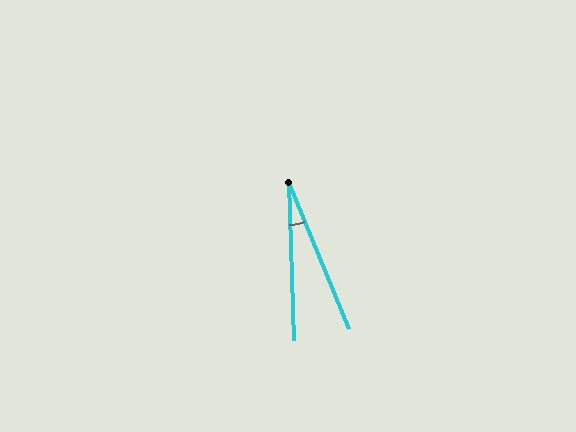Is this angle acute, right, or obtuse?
It is acute.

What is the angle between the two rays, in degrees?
Approximately 20 degrees.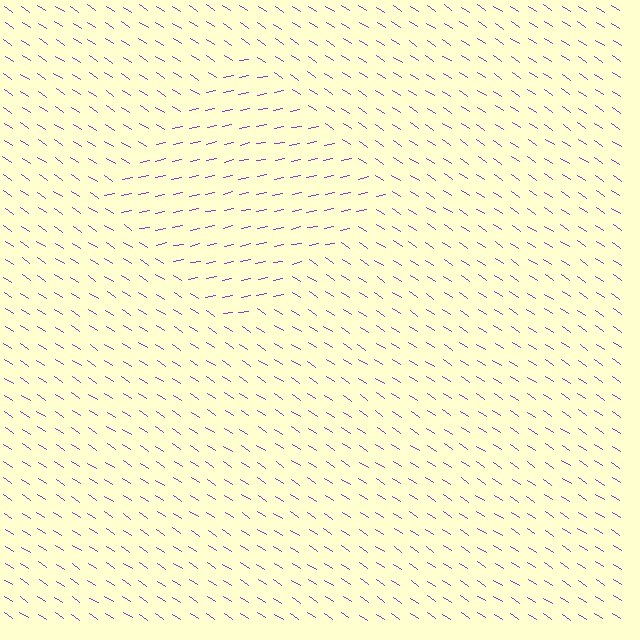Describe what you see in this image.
The image is filled with small purple line segments. A diamond region in the image has lines oriented differently from the surrounding lines, creating a visible texture boundary.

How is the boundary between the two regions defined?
The boundary is defined purely by a change in line orientation (approximately 45 degrees difference). All lines are the same color and thickness.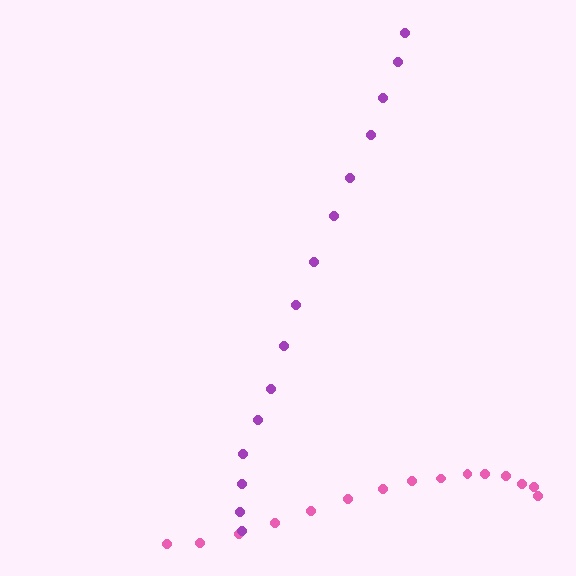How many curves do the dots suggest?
There are 2 distinct paths.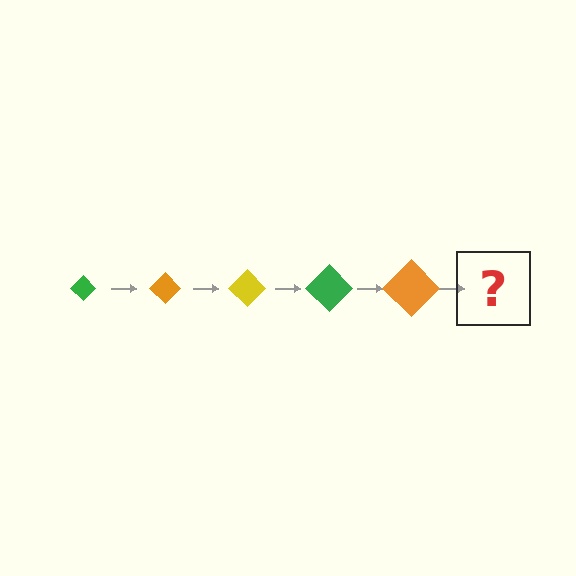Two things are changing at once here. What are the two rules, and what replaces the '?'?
The two rules are that the diamond grows larger each step and the color cycles through green, orange, and yellow. The '?' should be a yellow diamond, larger than the previous one.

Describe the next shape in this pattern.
It should be a yellow diamond, larger than the previous one.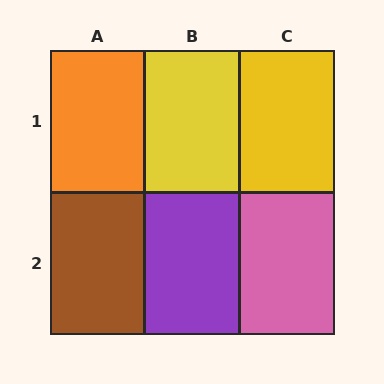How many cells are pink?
1 cell is pink.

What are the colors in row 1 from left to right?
Orange, yellow, yellow.